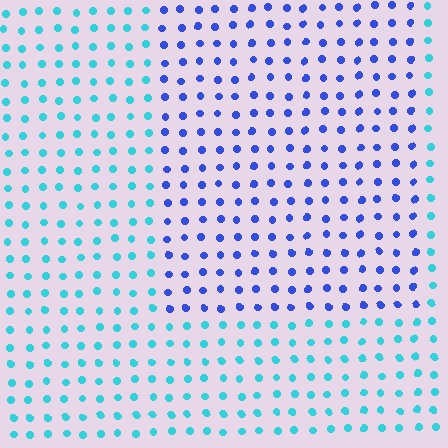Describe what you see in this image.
The image is filled with small cyan elements in a uniform arrangement. A rectangle-shaped region is visible where the elements are tinted to a slightly different hue, forming a subtle color boundary.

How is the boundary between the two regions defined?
The boundary is defined purely by a slight shift in hue (about 48 degrees). Spacing, size, and orientation are identical on both sides.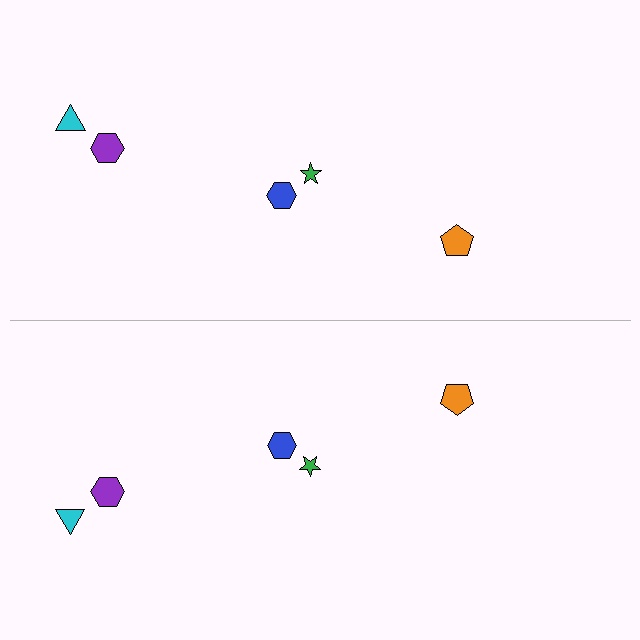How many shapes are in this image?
There are 10 shapes in this image.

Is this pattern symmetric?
Yes, this pattern has bilateral (reflection) symmetry.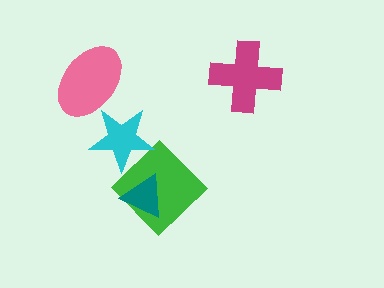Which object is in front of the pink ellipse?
The cyan star is in front of the pink ellipse.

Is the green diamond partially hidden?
Yes, it is partially covered by another shape.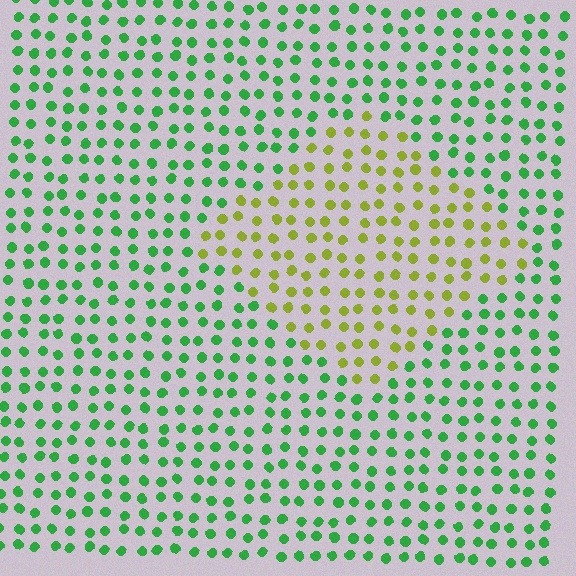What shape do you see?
I see a diamond.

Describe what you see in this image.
The image is filled with small green elements in a uniform arrangement. A diamond-shaped region is visible where the elements are tinted to a slightly different hue, forming a subtle color boundary.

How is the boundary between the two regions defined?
The boundary is defined purely by a slight shift in hue (about 55 degrees). Spacing, size, and orientation are identical on both sides.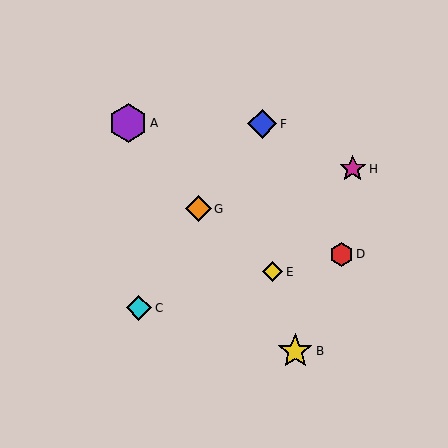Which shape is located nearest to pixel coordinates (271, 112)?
The blue diamond (labeled F) at (262, 124) is nearest to that location.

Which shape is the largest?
The purple hexagon (labeled A) is the largest.